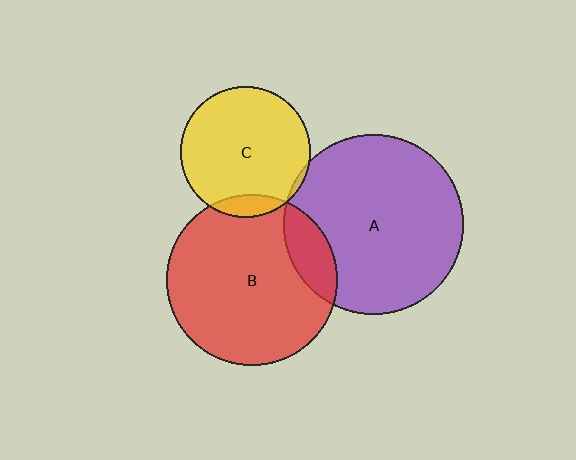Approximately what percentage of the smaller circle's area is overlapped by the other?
Approximately 10%.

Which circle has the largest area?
Circle A (purple).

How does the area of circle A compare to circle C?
Approximately 1.9 times.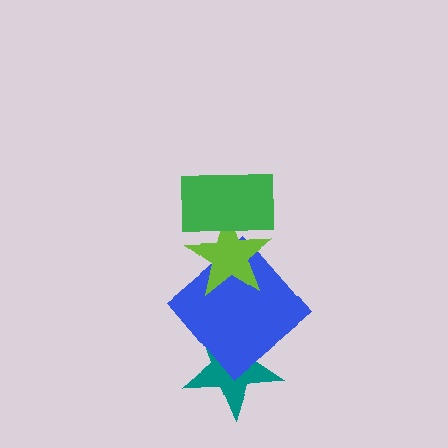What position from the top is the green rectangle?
The green rectangle is 1st from the top.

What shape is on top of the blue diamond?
The lime star is on top of the blue diamond.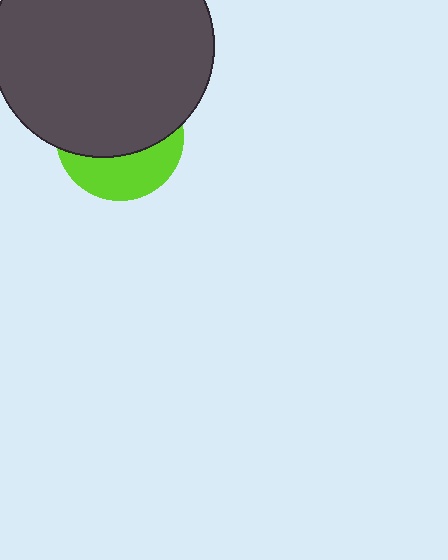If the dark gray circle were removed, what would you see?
You would see the complete lime circle.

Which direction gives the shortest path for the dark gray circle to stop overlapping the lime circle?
Moving up gives the shortest separation.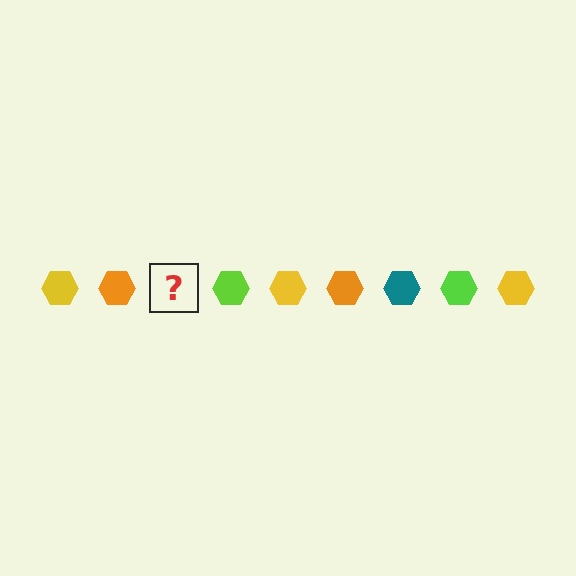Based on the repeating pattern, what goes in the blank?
The blank should be a teal hexagon.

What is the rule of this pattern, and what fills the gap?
The rule is that the pattern cycles through yellow, orange, teal, lime hexagons. The gap should be filled with a teal hexagon.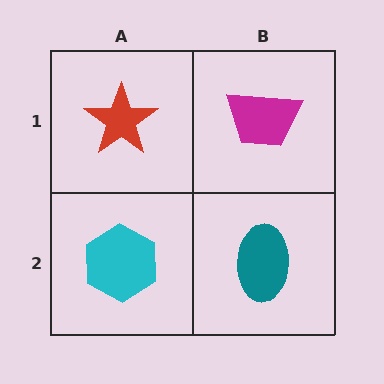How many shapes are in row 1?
2 shapes.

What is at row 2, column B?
A teal ellipse.